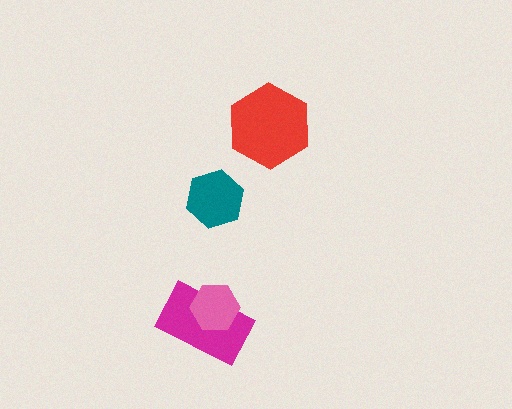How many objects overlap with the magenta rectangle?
1 object overlaps with the magenta rectangle.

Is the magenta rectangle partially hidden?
Yes, it is partially covered by another shape.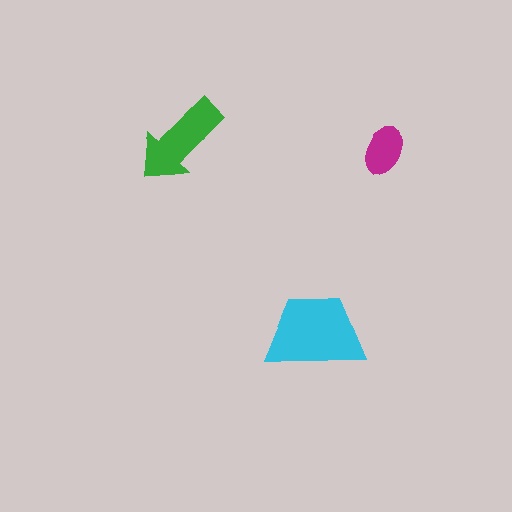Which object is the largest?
The cyan trapezoid.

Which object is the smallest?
The magenta ellipse.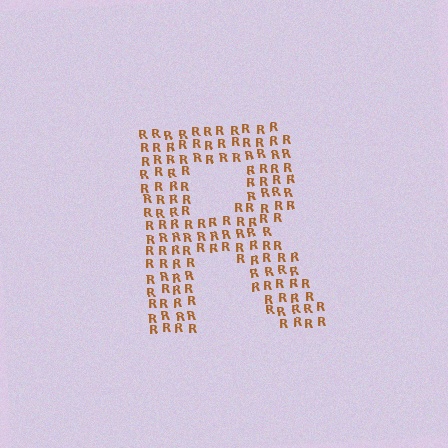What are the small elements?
The small elements are letter R's.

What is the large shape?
The large shape is the letter R.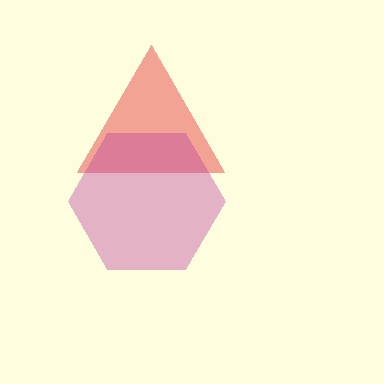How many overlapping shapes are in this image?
There are 2 overlapping shapes in the image.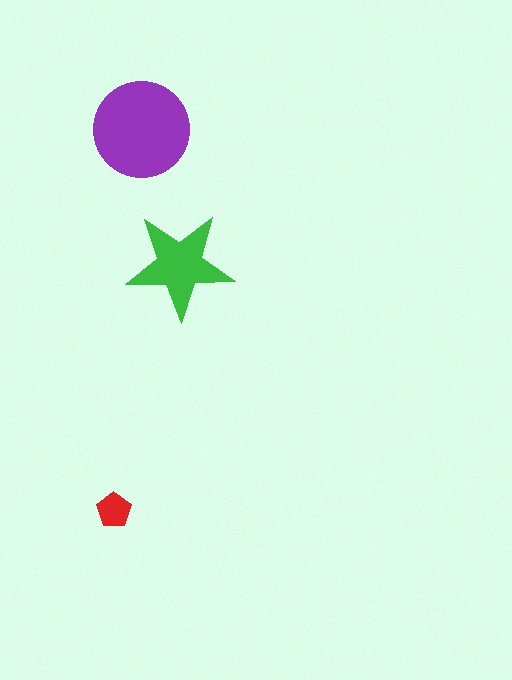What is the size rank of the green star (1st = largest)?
2nd.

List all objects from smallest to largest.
The red pentagon, the green star, the purple circle.